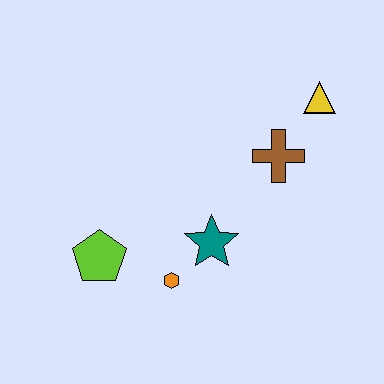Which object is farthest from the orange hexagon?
The yellow triangle is farthest from the orange hexagon.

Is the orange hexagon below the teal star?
Yes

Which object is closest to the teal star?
The orange hexagon is closest to the teal star.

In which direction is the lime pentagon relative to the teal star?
The lime pentagon is to the left of the teal star.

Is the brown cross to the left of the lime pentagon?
No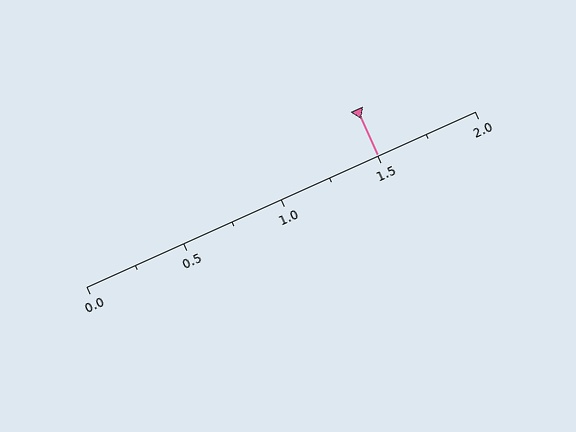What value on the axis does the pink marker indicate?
The marker indicates approximately 1.5.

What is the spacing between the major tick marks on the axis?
The major ticks are spaced 0.5 apart.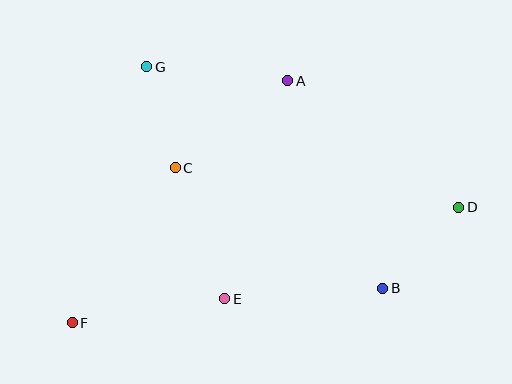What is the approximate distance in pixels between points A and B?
The distance between A and B is approximately 228 pixels.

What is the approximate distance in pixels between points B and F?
The distance between B and F is approximately 312 pixels.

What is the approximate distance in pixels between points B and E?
The distance between B and E is approximately 158 pixels.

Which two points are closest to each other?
Points C and G are closest to each other.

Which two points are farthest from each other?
Points D and F are farthest from each other.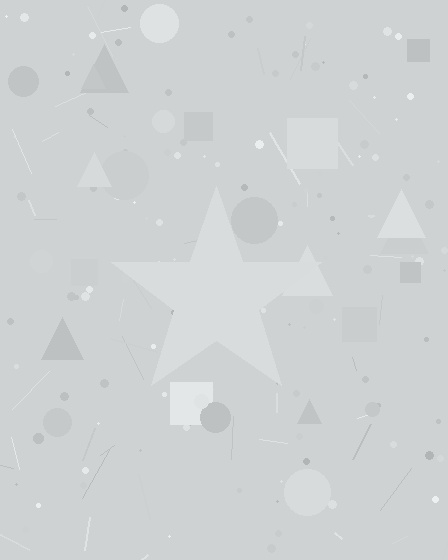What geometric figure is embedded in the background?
A star is embedded in the background.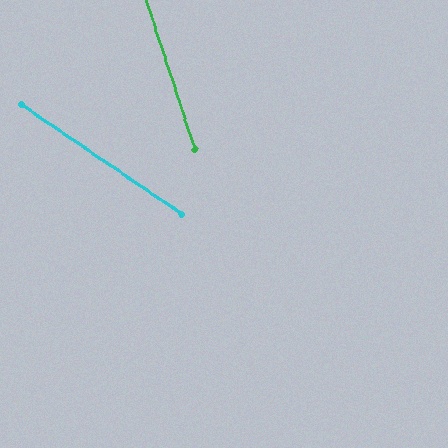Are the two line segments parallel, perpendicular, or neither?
Neither parallel nor perpendicular — they differ by about 38°.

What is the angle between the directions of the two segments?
Approximately 38 degrees.